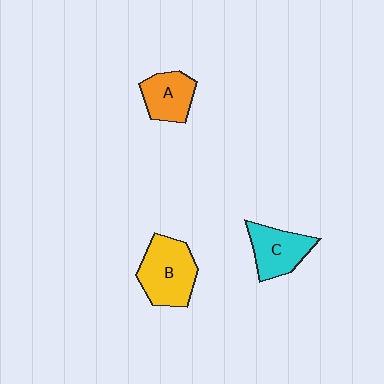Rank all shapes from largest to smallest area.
From largest to smallest: B (yellow), C (cyan), A (orange).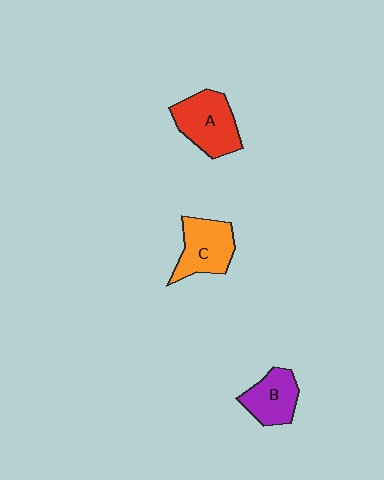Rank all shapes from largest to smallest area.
From largest to smallest: A (red), C (orange), B (purple).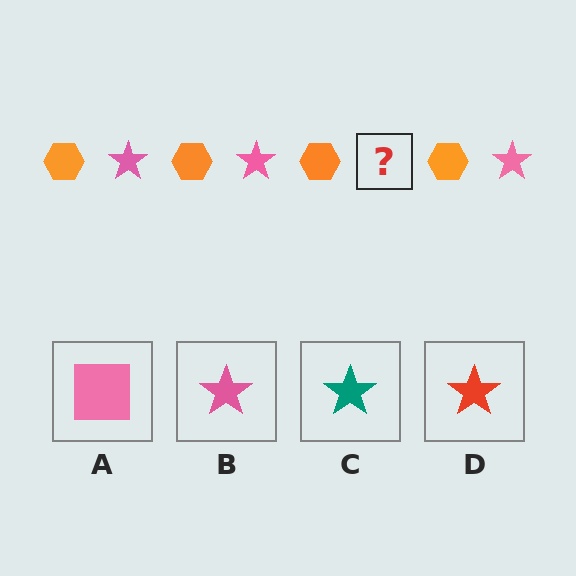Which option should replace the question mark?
Option B.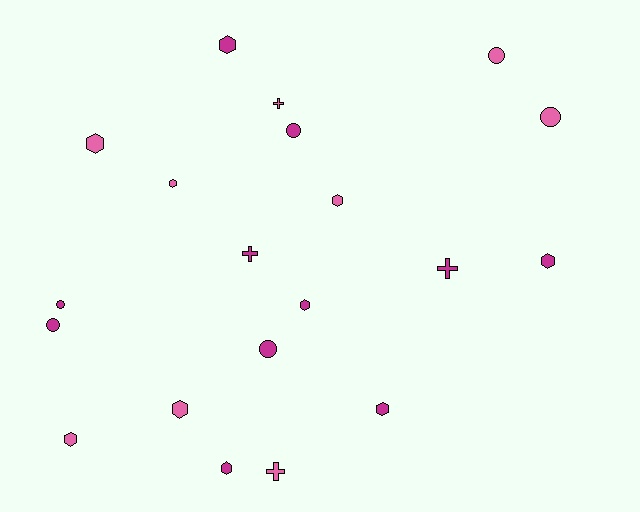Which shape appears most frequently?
Hexagon, with 10 objects.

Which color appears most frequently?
Magenta, with 11 objects.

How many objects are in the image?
There are 20 objects.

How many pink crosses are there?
There are 2 pink crosses.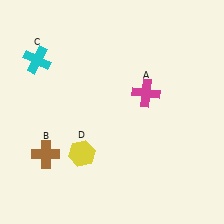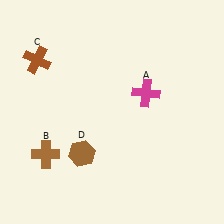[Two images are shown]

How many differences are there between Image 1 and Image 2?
There are 2 differences between the two images.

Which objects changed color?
C changed from cyan to brown. D changed from yellow to brown.